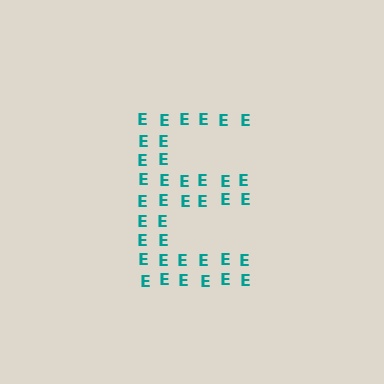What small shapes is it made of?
It is made of small letter E's.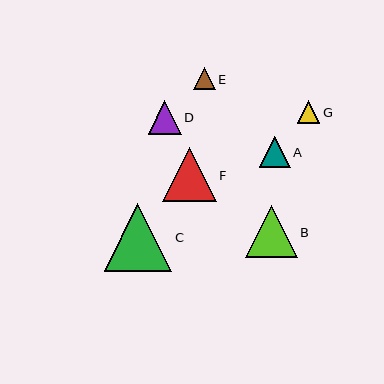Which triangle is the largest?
Triangle C is the largest with a size of approximately 67 pixels.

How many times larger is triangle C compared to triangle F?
Triangle C is approximately 1.3 times the size of triangle F.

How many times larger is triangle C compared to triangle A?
Triangle C is approximately 2.2 times the size of triangle A.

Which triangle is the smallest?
Triangle E is the smallest with a size of approximately 22 pixels.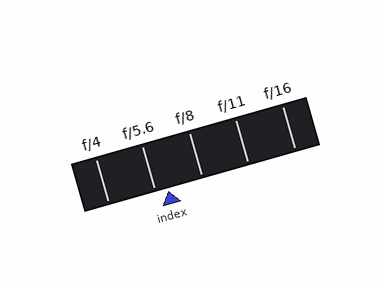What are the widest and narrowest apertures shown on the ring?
The widest aperture shown is f/4 and the narrowest is f/16.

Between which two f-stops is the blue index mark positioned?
The index mark is between f/5.6 and f/8.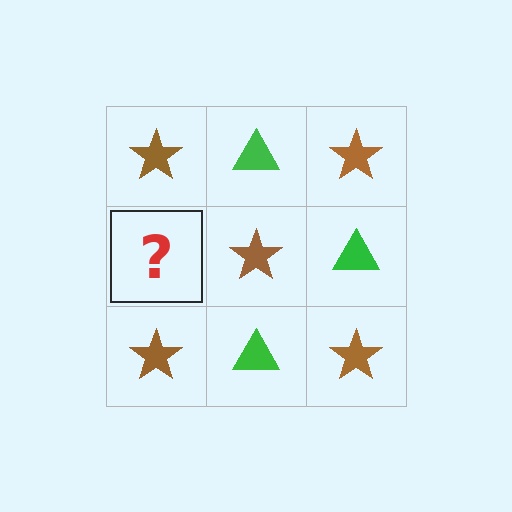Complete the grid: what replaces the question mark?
The question mark should be replaced with a green triangle.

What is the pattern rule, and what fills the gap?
The rule is that it alternates brown star and green triangle in a checkerboard pattern. The gap should be filled with a green triangle.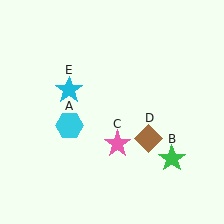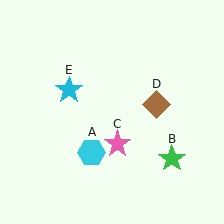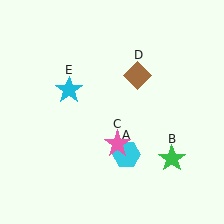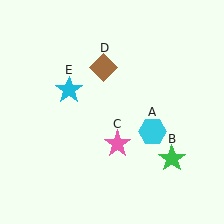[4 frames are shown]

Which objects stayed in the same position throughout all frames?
Green star (object B) and pink star (object C) and cyan star (object E) remained stationary.